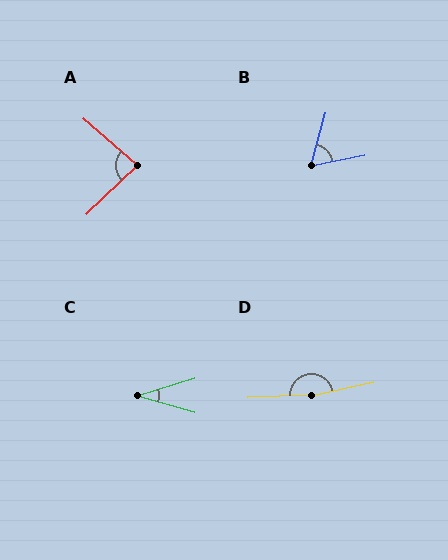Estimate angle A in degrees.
Approximately 84 degrees.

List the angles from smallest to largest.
C (33°), B (63°), A (84°), D (170°).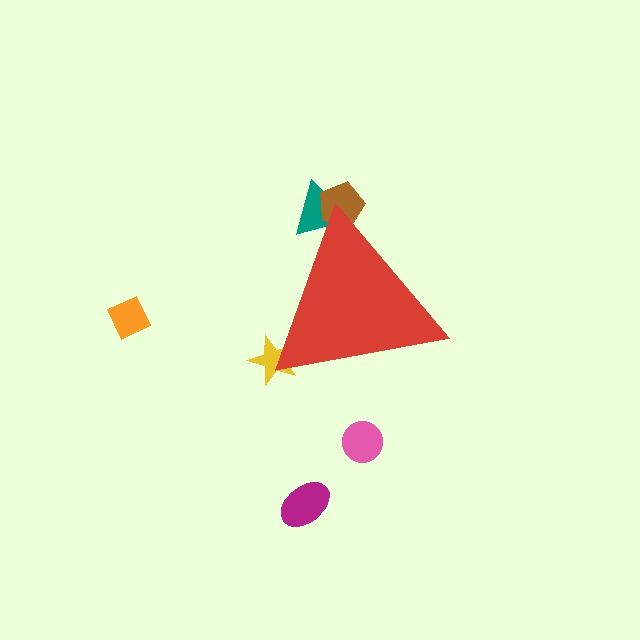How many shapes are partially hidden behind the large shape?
3 shapes are partially hidden.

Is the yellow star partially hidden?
Yes, the yellow star is partially hidden behind the red triangle.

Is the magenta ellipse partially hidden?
No, the magenta ellipse is fully visible.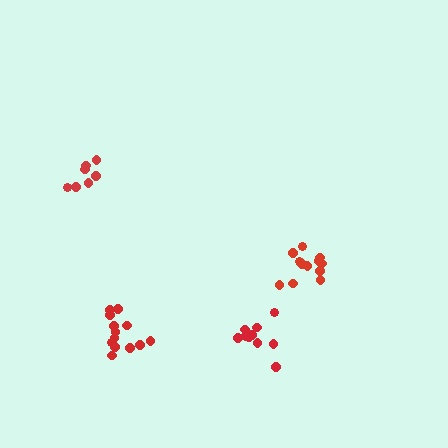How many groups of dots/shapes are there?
There are 4 groups.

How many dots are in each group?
Group 1: 12 dots, Group 2: 7 dots, Group 3: 13 dots, Group 4: 10 dots (42 total).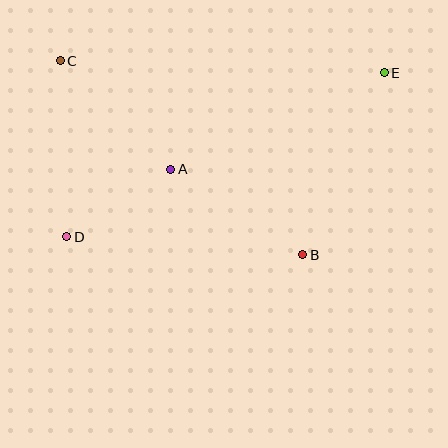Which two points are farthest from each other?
Points D and E are farthest from each other.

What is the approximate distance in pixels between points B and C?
The distance between B and C is approximately 311 pixels.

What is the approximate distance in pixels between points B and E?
The distance between B and E is approximately 200 pixels.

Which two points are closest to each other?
Points A and D are closest to each other.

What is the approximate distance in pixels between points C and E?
The distance between C and E is approximately 324 pixels.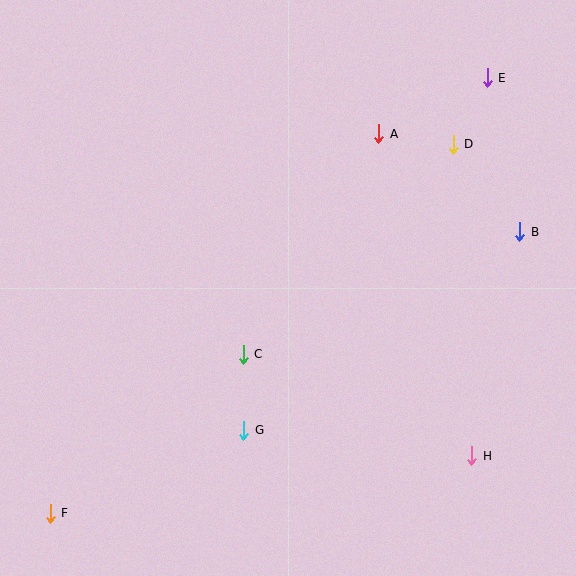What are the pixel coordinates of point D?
Point D is at (453, 144).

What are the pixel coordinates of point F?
Point F is at (50, 513).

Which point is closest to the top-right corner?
Point E is closest to the top-right corner.